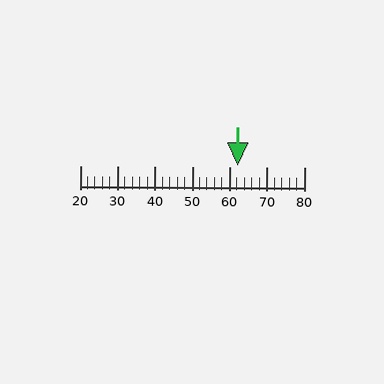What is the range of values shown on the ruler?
The ruler shows values from 20 to 80.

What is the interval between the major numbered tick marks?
The major tick marks are spaced 10 units apart.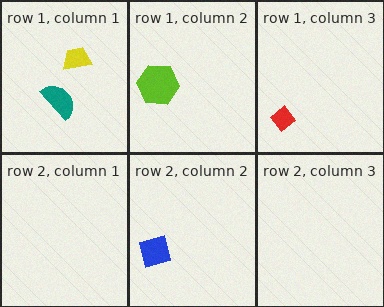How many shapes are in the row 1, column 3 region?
1.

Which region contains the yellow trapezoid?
The row 1, column 1 region.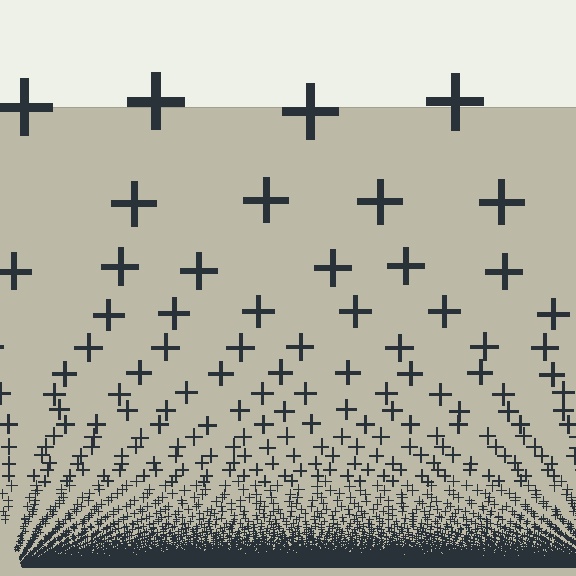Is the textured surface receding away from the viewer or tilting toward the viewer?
The surface appears to tilt toward the viewer. Texture elements get larger and sparser toward the top.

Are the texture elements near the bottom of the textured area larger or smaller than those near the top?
Smaller. The gradient is inverted — elements near the bottom are smaller and denser.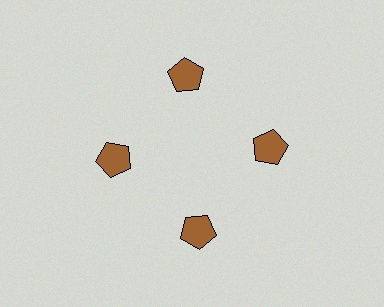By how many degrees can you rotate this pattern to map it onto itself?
The pattern maps onto itself every 90 degrees of rotation.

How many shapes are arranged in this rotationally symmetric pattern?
There are 4 shapes, arranged in 4 groups of 1.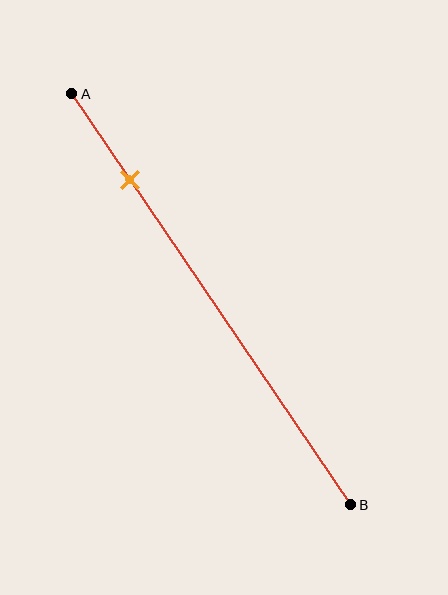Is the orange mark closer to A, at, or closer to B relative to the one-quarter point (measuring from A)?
The orange mark is closer to point A than the one-quarter point of segment AB.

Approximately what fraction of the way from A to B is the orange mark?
The orange mark is approximately 20% of the way from A to B.